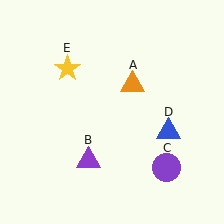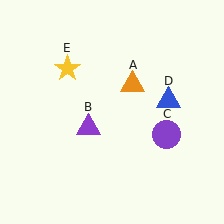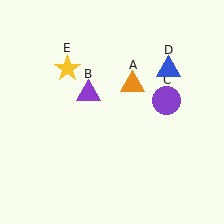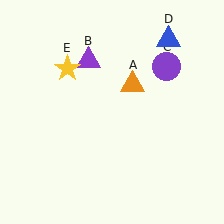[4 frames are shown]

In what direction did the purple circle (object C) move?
The purple circle (object C) moved up.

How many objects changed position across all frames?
3 objects changed position: purple triangle (object B), purple circle (object C), blue triangle (object D).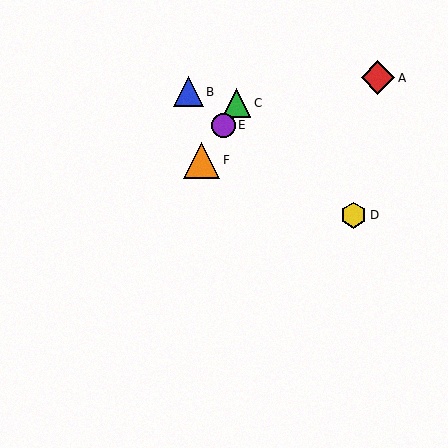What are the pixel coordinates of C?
Object C is at (237, 103).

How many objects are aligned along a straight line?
3 objects (C, E, F) are aligned along a straight line.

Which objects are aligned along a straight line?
Objects C, E, F are aligned along a straight line.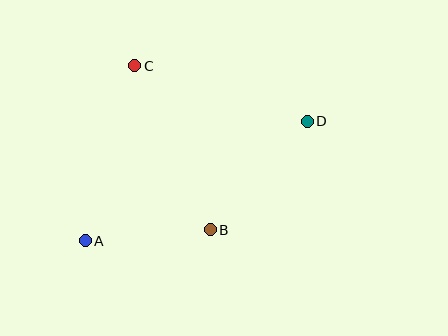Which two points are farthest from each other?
Points A and D are farthest from each other.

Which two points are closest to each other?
Points A and B are closest to each other.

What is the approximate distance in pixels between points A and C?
The distance between A and C is approximately 182 pixels.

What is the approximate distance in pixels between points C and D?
The distance between C and D is approximately 181 pixels.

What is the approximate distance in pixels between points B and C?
The distance between B and C is approximately 180 pixels.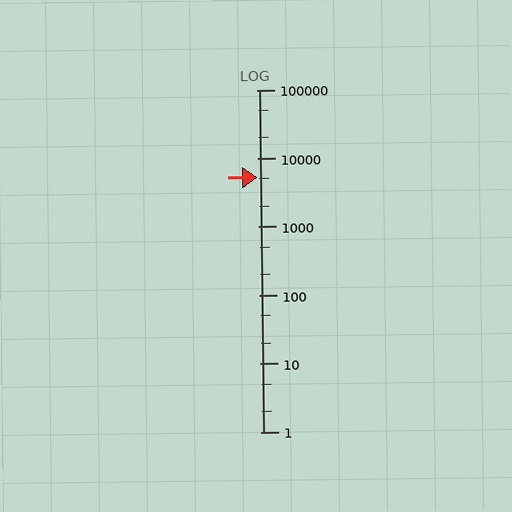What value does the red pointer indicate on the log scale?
The pointer indicates approximately 5300.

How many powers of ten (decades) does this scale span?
The scale spans 5 decades, from 1 to 100000.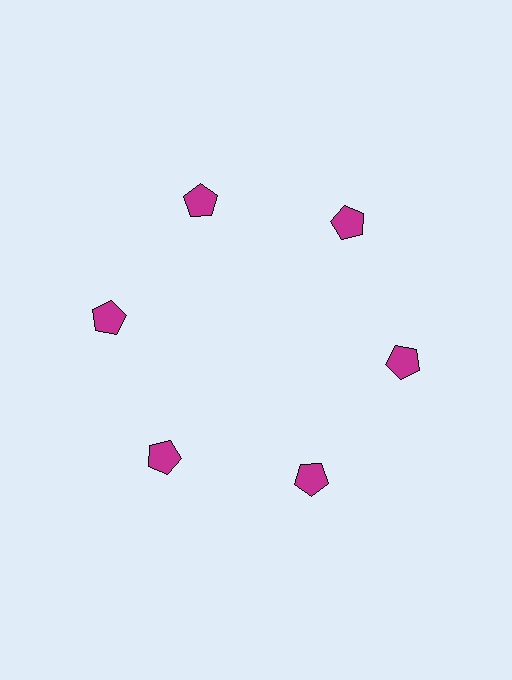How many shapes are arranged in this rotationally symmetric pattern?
There are 6 shapes, arranged in 6 groups of 1.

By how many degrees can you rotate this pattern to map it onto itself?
The pattern maps onto itself every 60 degrees of rotation.